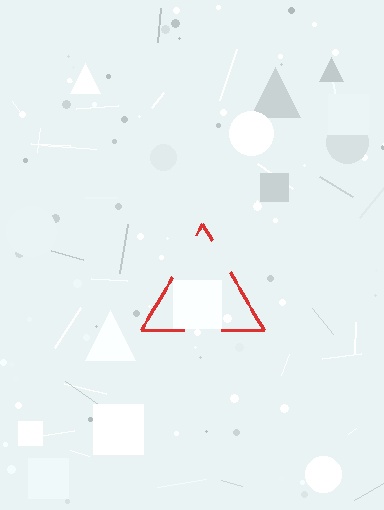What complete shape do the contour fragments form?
The contour fragments form a triangle.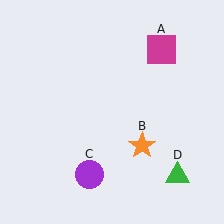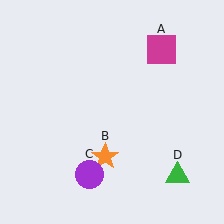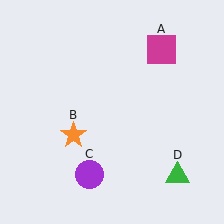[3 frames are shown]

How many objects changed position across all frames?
1 object changed position: orange star (object B).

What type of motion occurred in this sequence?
The orange star (object B) rotated clockwise around the center of the scene.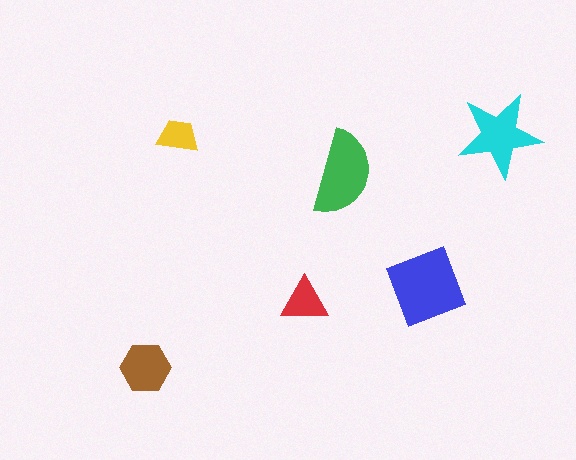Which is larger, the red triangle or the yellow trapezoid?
The red triangle.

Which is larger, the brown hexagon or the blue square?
The blue square.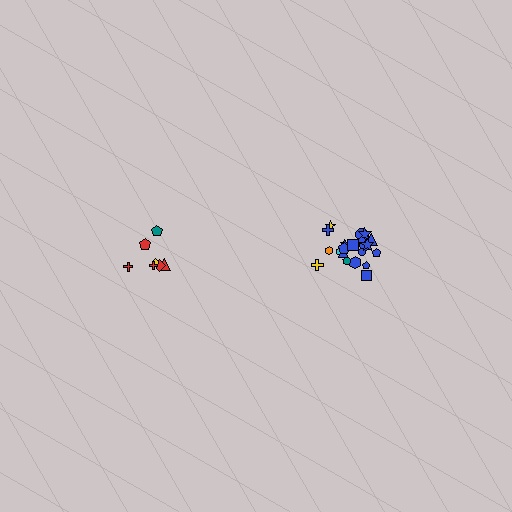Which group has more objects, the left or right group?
The right group.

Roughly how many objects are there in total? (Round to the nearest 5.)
Roughly 30 objects in total.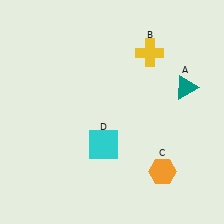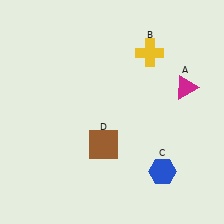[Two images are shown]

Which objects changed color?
A changed from teal to magenta. C changed from orange to blue. D changed from cyan to brown.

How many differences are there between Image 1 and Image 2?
There are 3 differences between the two images.